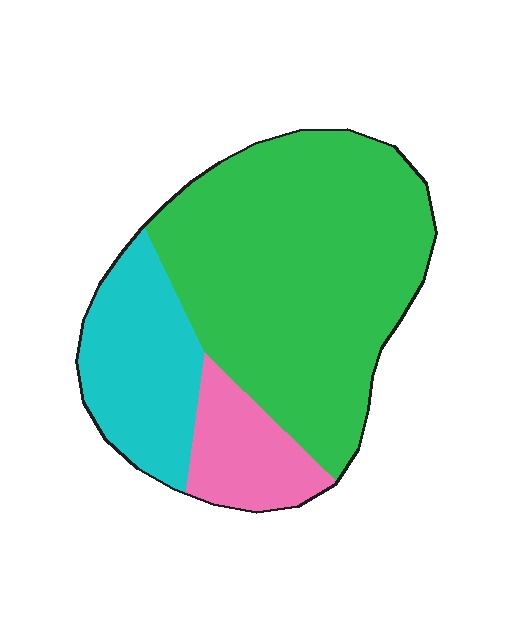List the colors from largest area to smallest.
From largest to smallest: green, cyan, pink.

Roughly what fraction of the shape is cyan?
Cyan takes up about one fifth (1/5) of the shape.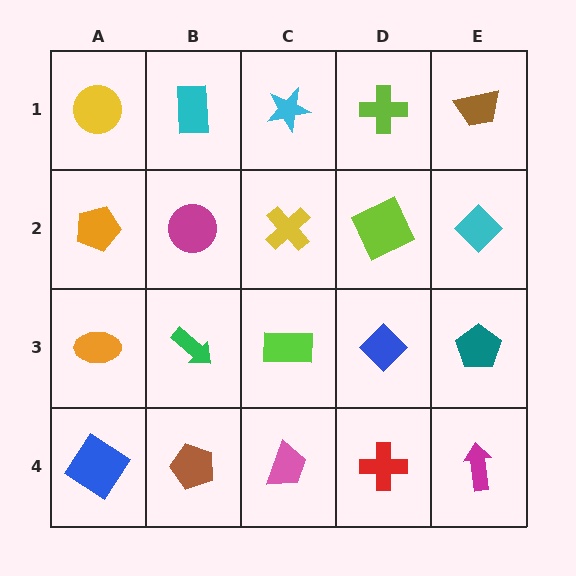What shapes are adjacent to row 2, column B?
A cyan rectangle (row 1, column B), a green arrow (row 3, column B), an orange pentagon (row 2, column A), a yellow cross (row 2, column C).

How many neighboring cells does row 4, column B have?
3.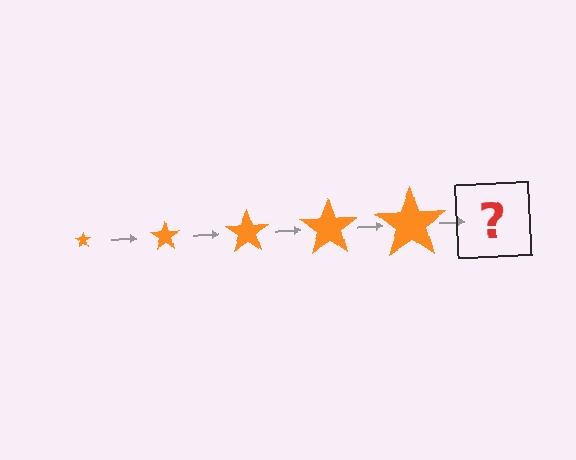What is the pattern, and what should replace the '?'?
The pattern is that the star gets progressively larger each step. The '?' should be an orange star, larger than the previous one.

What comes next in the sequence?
The next element should be an orange star, larger than the previous one.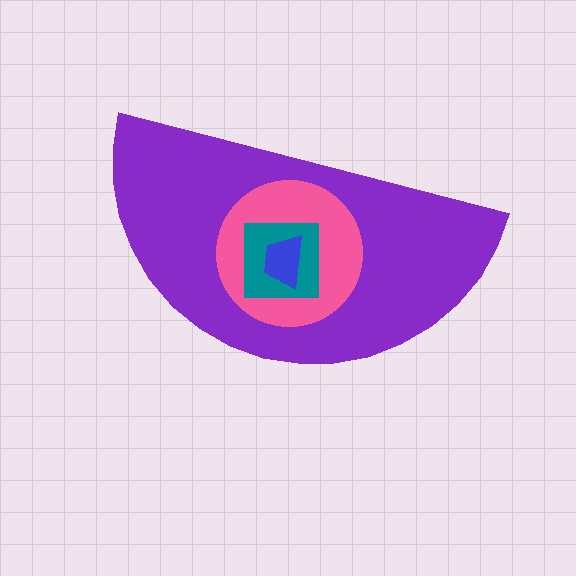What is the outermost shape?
The purple semicircle.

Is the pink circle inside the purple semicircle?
Yes.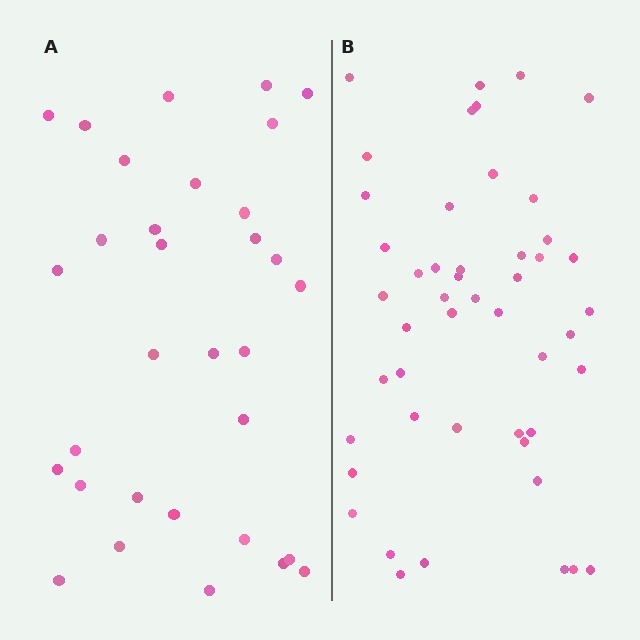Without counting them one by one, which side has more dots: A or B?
Region B (the right region) has more dots.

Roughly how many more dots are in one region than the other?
Region B has approximately 15 more dots than region A.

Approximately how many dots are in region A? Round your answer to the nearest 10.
About 30 dots. (The exact count is 32, which rounds to 30.)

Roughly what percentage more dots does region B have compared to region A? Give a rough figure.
About 50% more.